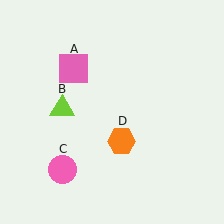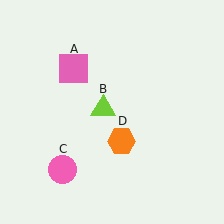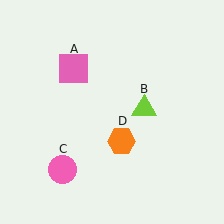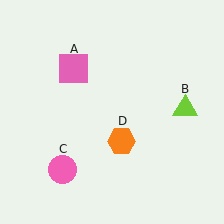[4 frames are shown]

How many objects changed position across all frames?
1 object changed position: lime triangle (object B).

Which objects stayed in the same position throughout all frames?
Pink square (object A) and pink circle (object C) and orange hexagon (object D) remained stationary.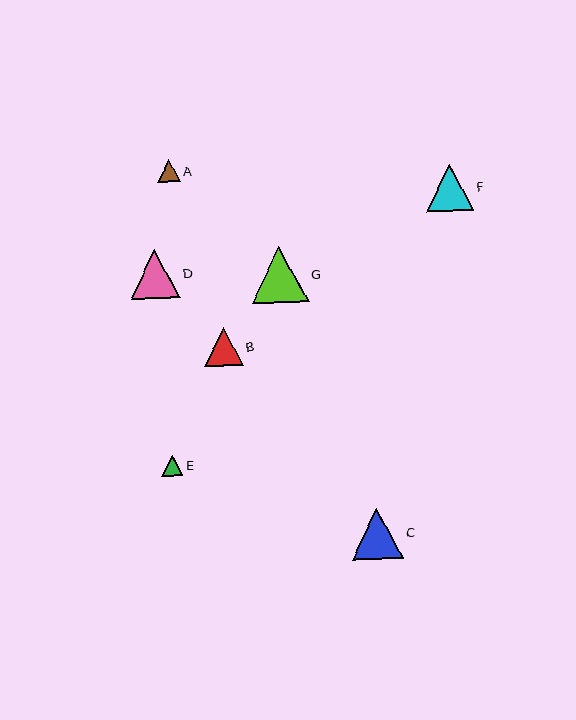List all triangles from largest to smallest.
From largest to smallest: G, C, D, F, B, A, E.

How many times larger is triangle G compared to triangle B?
Triangle G is approximately 1.5 times the size of triangle B.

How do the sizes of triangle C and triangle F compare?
Triangle C and triangle F are approximately the same size.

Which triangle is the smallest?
Triangle E is the smallest with a size of approximately 21 pixels.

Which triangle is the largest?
Triangle G is the largest with a size of approximately 57 pixels.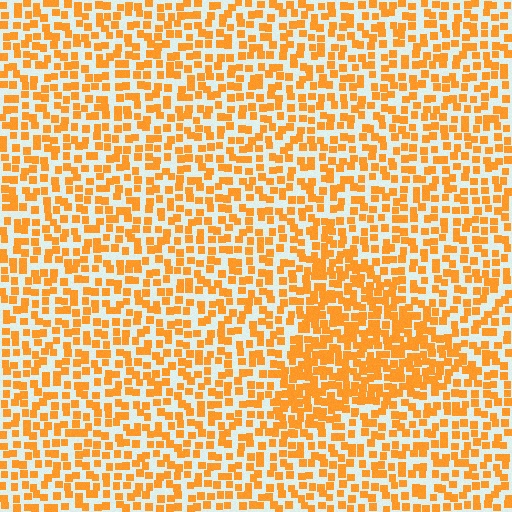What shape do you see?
I see a triangle.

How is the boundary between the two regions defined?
The boundary is defined by a change in element density (approximately 1.7x ratio). All elements are the same color, size, and shape.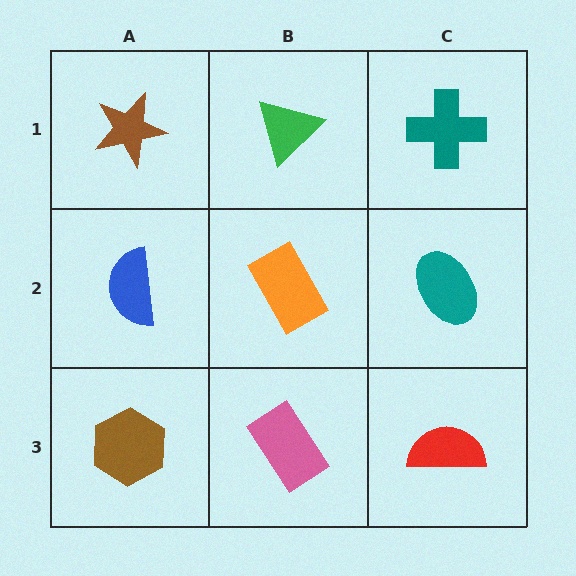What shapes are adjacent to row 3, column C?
A teal ellipse (row 2, column C), a pink rectangle (row 3, column B).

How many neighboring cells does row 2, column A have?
3.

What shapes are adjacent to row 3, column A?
A blue semicircle (row 2, column A), a pink rectangle (row 3, column B).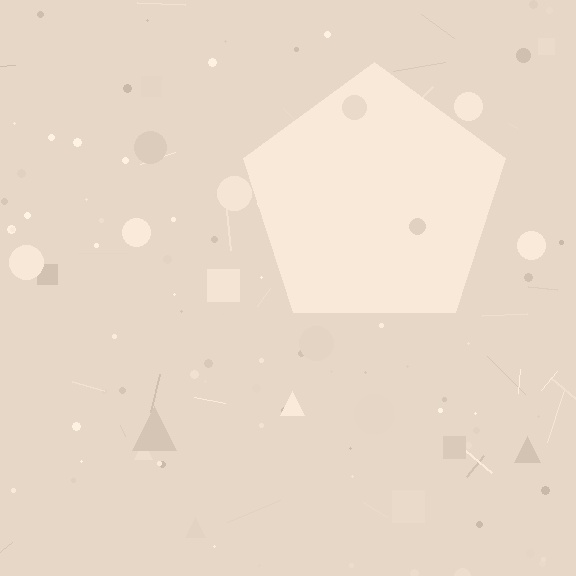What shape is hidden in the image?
A pentagon is hidden in the image.